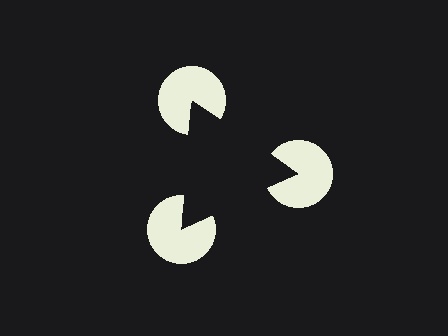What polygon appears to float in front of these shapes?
An illusory triangle — its edges are inferred from the aligned wedge cuts in the pac-man discs, not physically drawn.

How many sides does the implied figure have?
3 sides.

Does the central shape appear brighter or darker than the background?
It typically appears slightly darker than the background, even though no actual brightness change is drawn.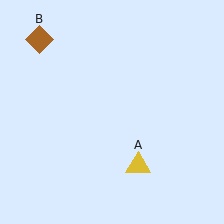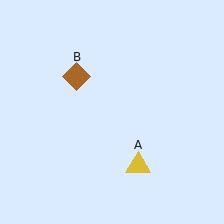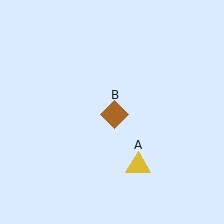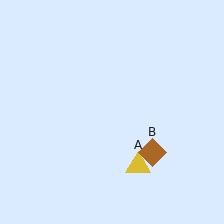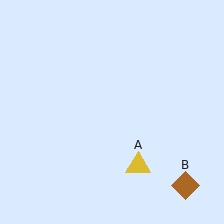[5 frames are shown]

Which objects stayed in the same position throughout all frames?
Yellow triangle (object A) remained stationary.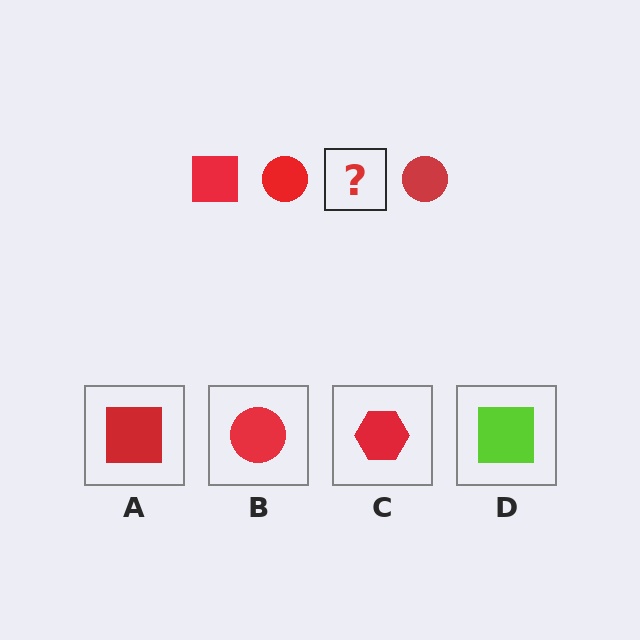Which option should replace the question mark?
Option A.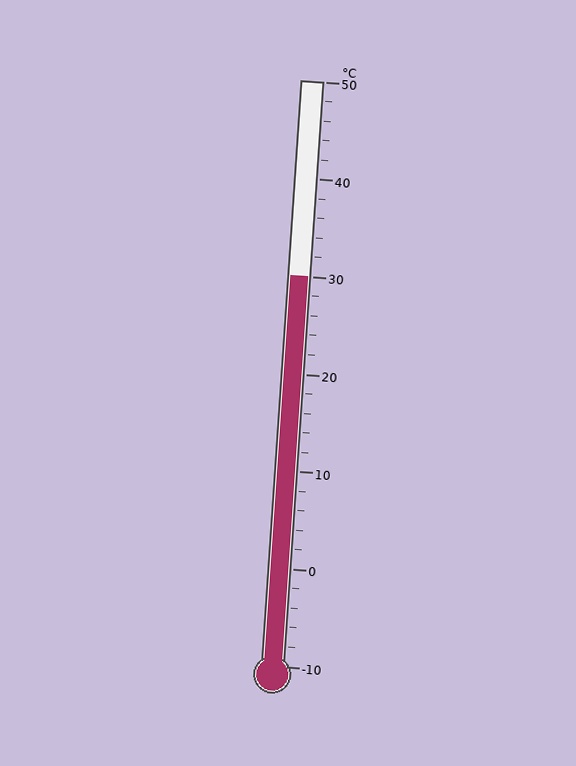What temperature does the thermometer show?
The thermometer shows approximately 30°C.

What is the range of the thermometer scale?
The thermometer scale ranges from -10°C to 50°C.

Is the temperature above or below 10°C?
The temperature is above 10°C.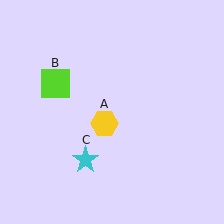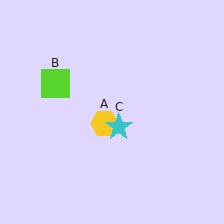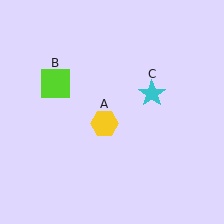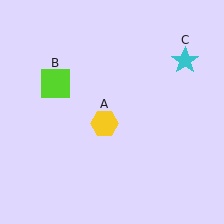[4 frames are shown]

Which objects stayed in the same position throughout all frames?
Yellow hexagon (object A) and lime square (object B) remained stationary.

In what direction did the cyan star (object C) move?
The cyan star (object C) moved up and to the right.